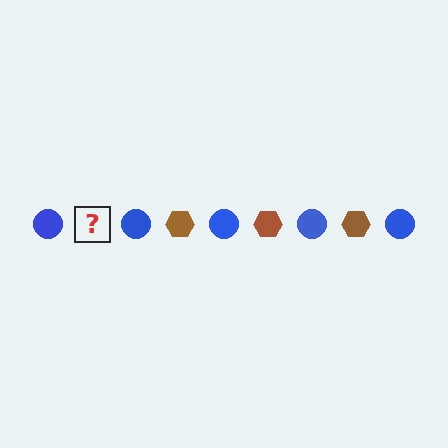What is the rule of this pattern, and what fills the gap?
The rule is that the pattern alternates between blue circle and brown hexagon. The gap should be filled with a brown hexagon.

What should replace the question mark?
The question mark should be replaced with a brown hexagon.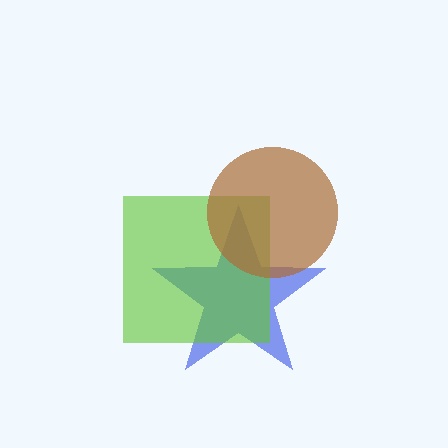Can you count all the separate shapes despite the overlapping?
Yes, there are 3 separate shapes.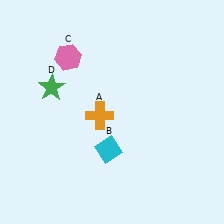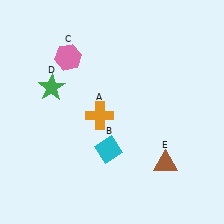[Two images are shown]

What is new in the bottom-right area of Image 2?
A brown triangle (E) was added in the bottom-right area of Image 2.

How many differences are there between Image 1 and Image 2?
There is 1 difference between the two images.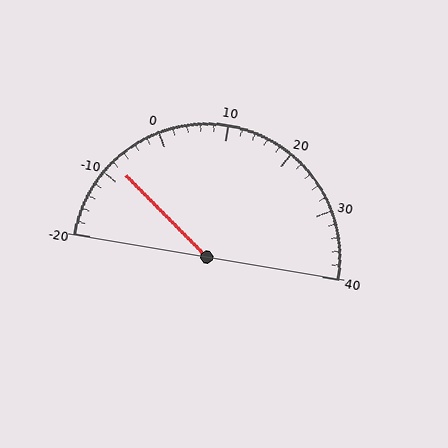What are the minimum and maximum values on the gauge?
The gauge ranges from -20 to 40.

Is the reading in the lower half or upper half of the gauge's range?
The reading is in the lower half of the range (-20 to 40).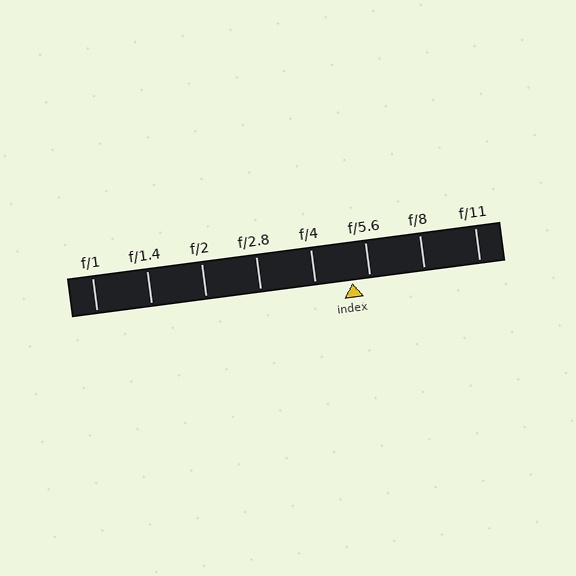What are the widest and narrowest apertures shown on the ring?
The widest aperture shown is f/1 and the narrowest is f/11.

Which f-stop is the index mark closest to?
The index mark is closest to f/5.6.